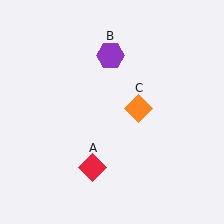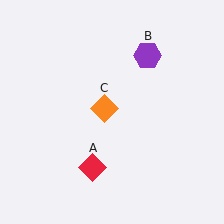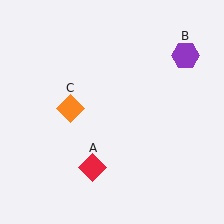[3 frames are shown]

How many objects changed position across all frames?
2 objects changed position: purple hexagon (object B), orange diamond (object C).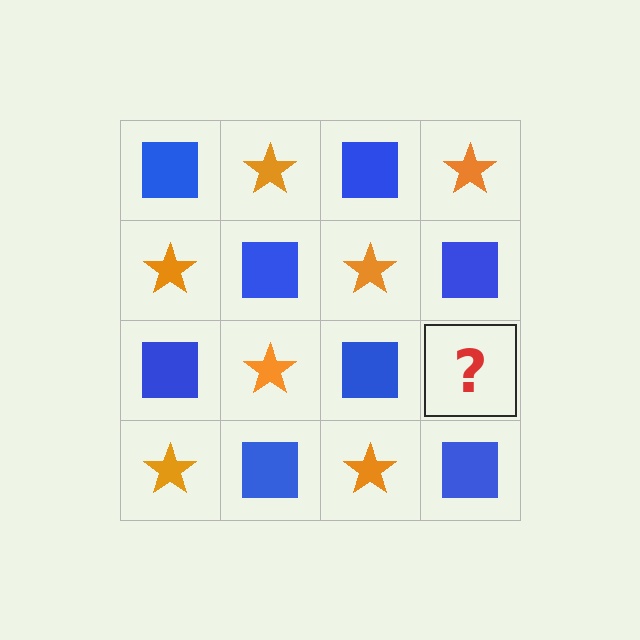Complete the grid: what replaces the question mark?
The question mark should be replaced with an orange star.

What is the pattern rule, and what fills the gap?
The rule is that it alternates blue square and orange star in a checkerboard pattern. The gap should be filled with an orange star.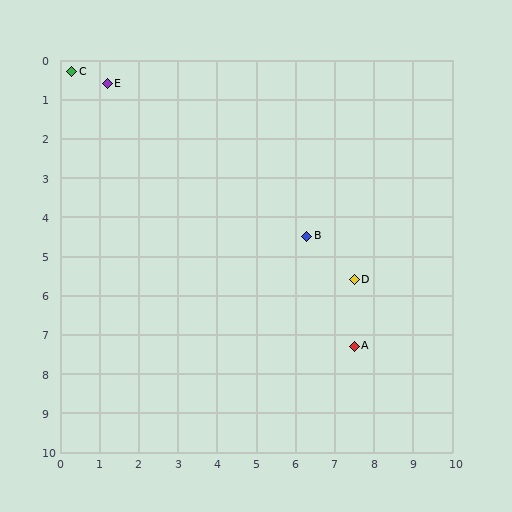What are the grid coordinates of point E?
Point E is at approximately (1.2, 0.6).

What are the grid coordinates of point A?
Point A is at approximately (7.5, 7.3).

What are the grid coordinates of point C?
Point C is at approximately (0.3, 0.3).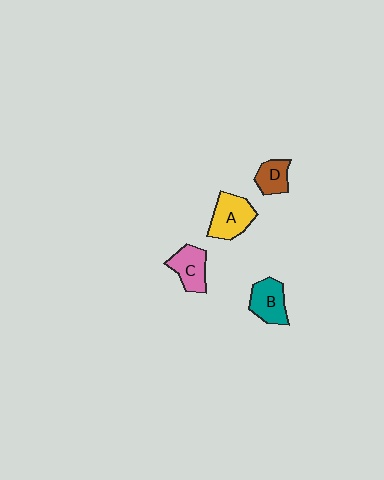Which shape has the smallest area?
Shape D (brown).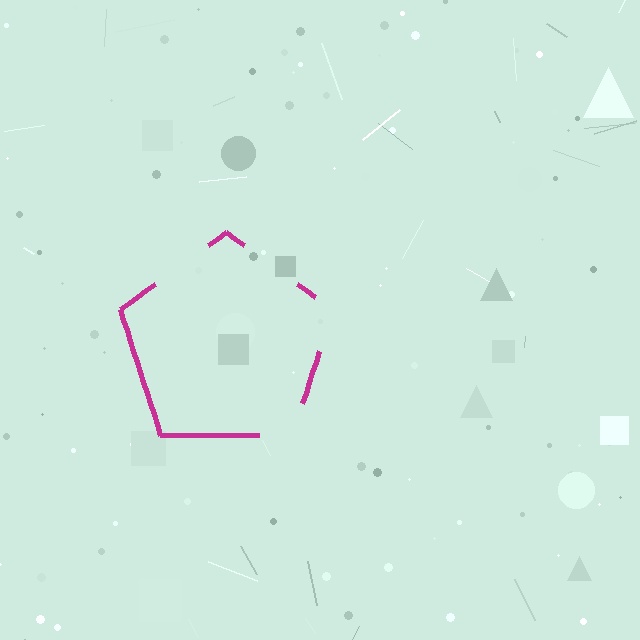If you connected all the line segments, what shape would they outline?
They would outline a pentagon.